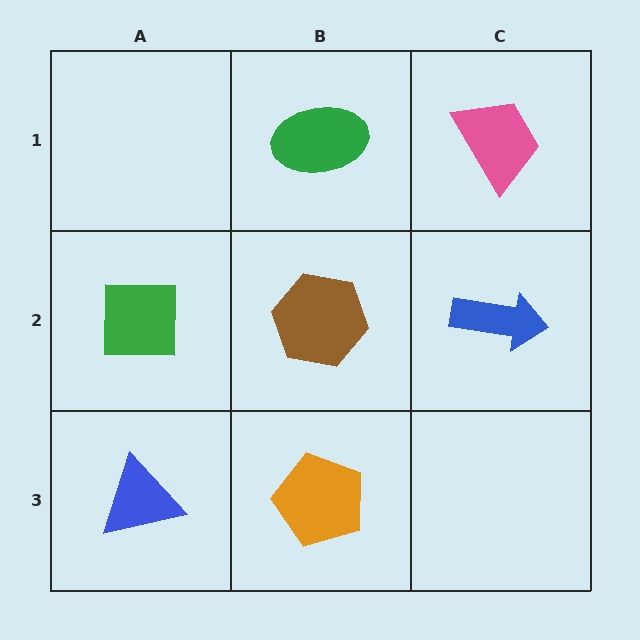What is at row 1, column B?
A green ellipse.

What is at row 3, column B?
An orange pentagon.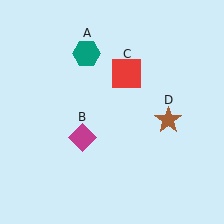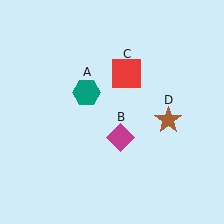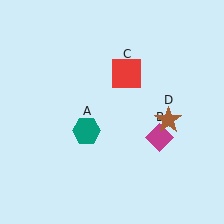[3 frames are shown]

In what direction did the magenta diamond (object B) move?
The magenta diamond (object B) moved right.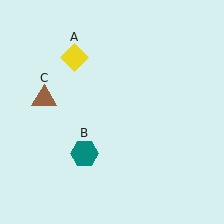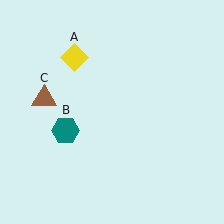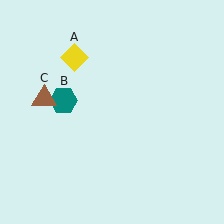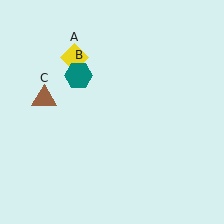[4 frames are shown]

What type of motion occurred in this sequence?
The teal hexagon (object B) rotated clockwise around the center of the scene.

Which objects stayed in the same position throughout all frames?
Yellow diamond (object A) and brown triangle (object C) remained stationary.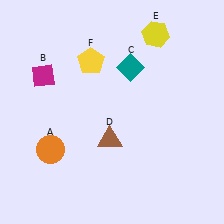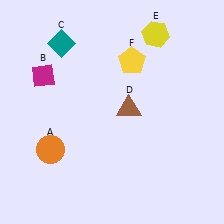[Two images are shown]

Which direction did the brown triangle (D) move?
The brown triangle (D) moved up.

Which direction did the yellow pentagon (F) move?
The yellow pentagon (F) moved right.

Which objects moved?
The objects that moved are: the teal diamond (C), the brown triangle (D), the yellow pentagon (F).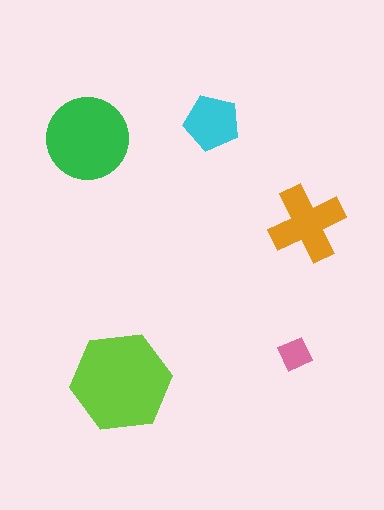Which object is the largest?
The lime hexagon.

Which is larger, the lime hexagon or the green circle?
The lime hexagon.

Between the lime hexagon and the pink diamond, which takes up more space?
The lime hexagon.